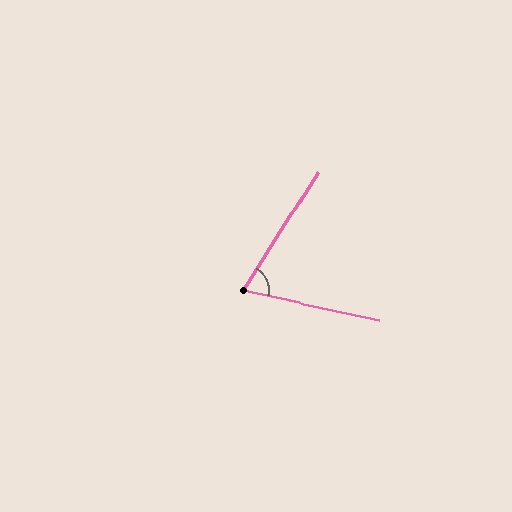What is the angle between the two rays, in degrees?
Approximately 70 degrees.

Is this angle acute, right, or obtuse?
It is acute.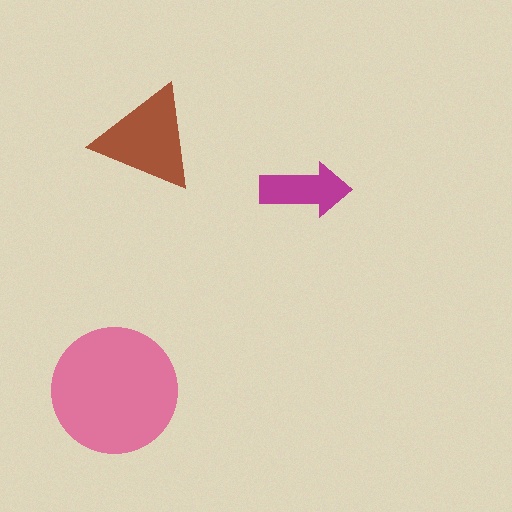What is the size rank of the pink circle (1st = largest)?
1st.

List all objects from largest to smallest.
The pink circle, the brown triangle, the magenta arrow.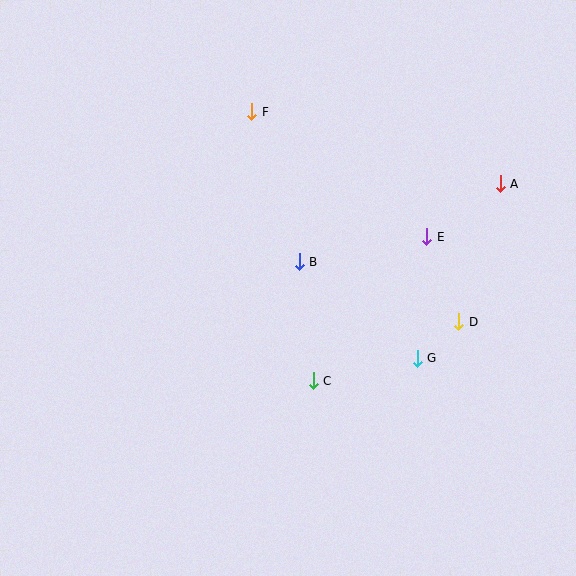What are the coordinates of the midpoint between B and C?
The midpoint between B and C is at (306, 321).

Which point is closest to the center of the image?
Point B at (299, 262) is closest to the center.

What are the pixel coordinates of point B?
Point B is at (299, 262).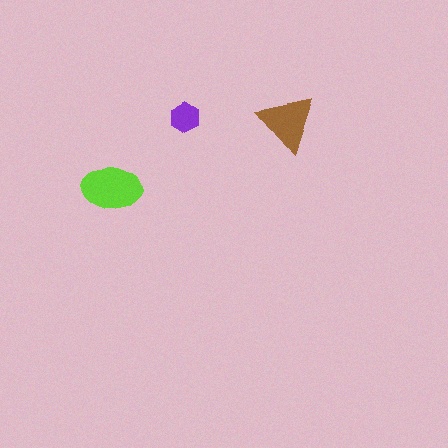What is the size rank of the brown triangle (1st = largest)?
2nd.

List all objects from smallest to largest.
The purple hexagon, the brown triangle, the lime ellipse.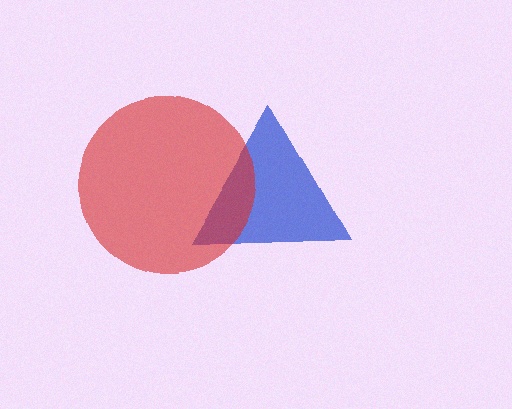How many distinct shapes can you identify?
There are 2 distinct shapes: a blue triangle, a red circle.